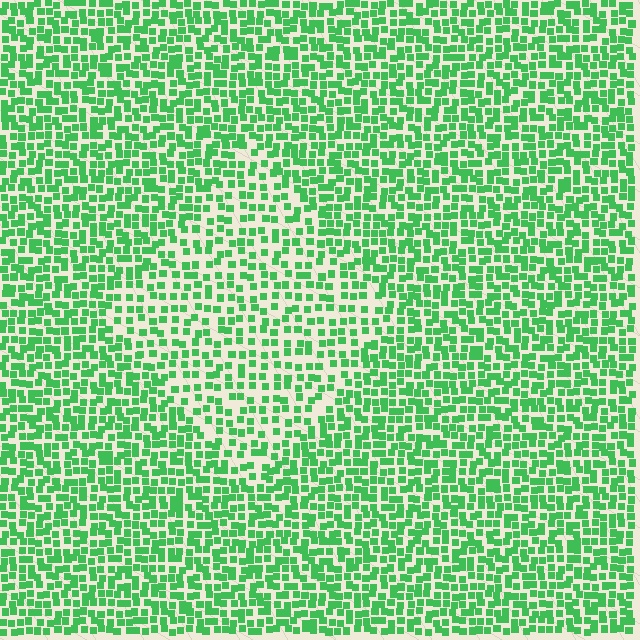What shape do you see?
I see a diamond.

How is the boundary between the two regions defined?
The boundary is defined by a change in element density (approximately 1.6x ratio). All elements are the same color, size, and shape.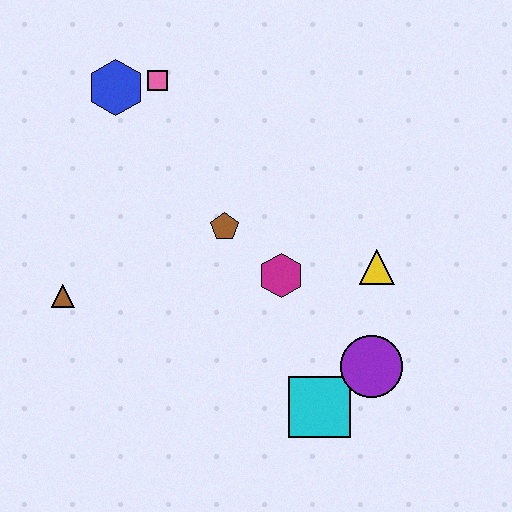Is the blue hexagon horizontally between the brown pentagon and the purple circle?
No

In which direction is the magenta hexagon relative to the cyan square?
The magenta hexagon is above the cyan square.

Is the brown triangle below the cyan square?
No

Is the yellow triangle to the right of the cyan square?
Yes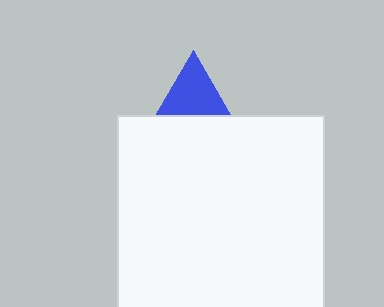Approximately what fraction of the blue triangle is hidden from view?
Roughly 64% of the blue triangle is hidden behind the white square.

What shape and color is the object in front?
The object in front is a white square.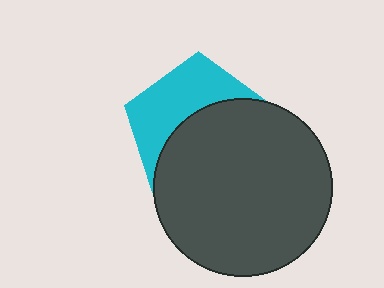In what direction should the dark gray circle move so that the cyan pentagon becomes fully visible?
The dark gray circle should move down. That is the shortest direction to clear the overlap and leave the cyan pentagon fully visible.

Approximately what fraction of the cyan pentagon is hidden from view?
Roughly 57% of the cyan pentagon is hidden behind the dark gray circle.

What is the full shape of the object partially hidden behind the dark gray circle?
The partially hidden object is a cyan pentagon.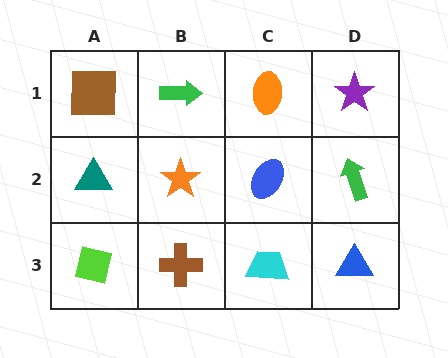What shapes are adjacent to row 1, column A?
A teal triangle (row 2, column A), a green arrow (row 1, column B).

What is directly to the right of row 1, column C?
A purple star.